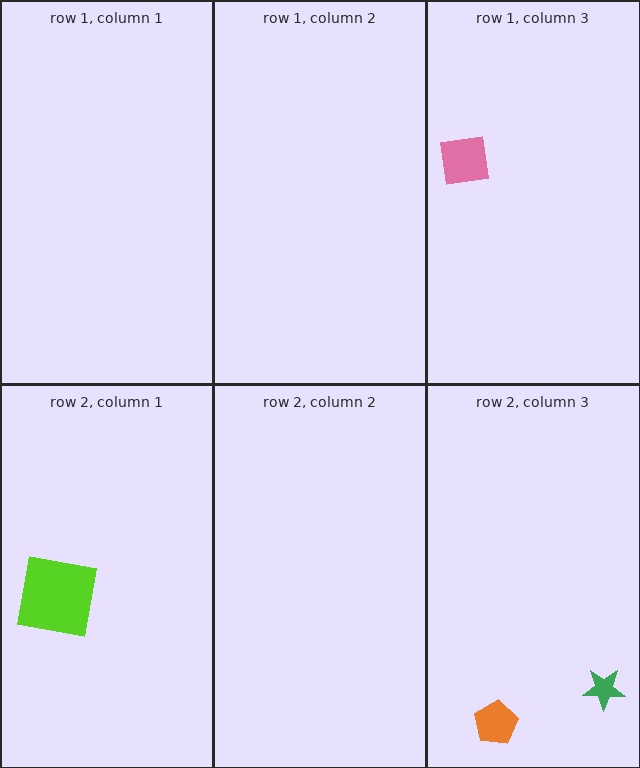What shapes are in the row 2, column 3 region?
The green star, the orange pentagon.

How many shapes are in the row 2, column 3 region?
2.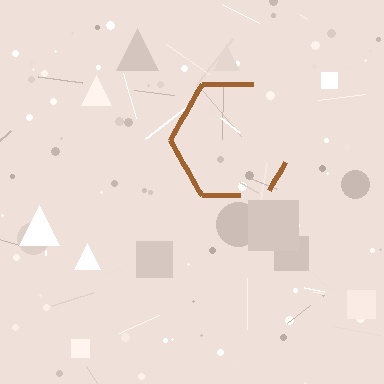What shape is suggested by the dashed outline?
The dashed outline suggests a hexagon.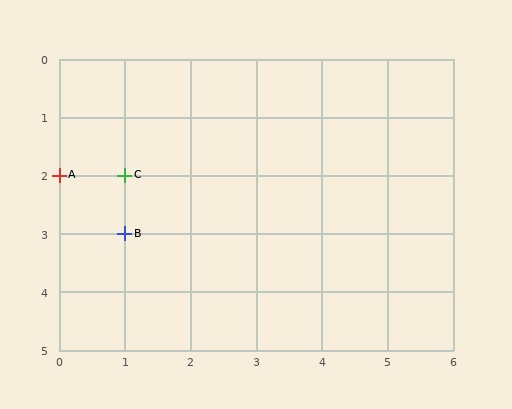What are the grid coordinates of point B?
Point B is at grid coordinates (1, 3).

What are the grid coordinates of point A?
Point A is at grid coordinates (0, 2).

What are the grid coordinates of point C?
Point C is at grid coordinates (1, 2).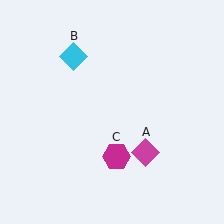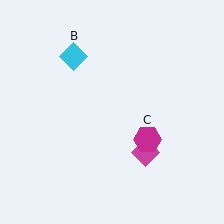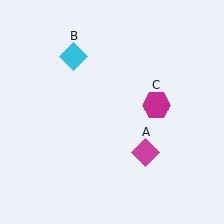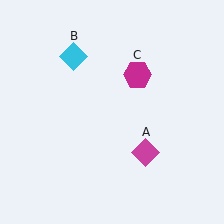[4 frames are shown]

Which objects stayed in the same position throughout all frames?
Magenta diamond (object A) and cyan diamond (object B) remained stationary.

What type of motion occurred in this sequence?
The magenta hexagon (object C) rotated counterclockwise around the center of the scene.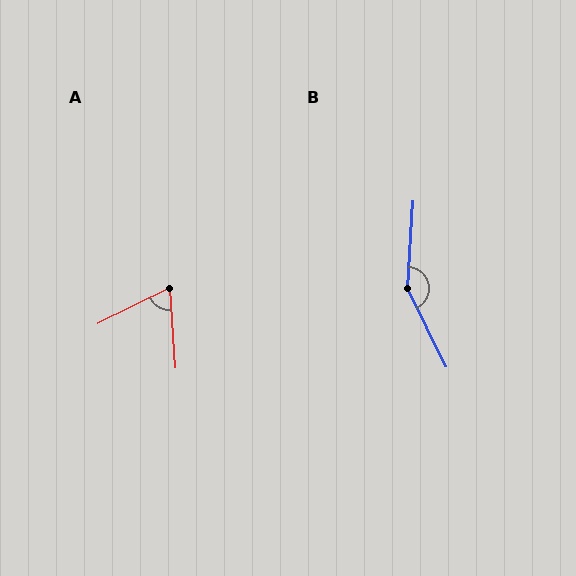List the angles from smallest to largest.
A (68°), B (151°).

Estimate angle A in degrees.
Approximately 68 degrees.